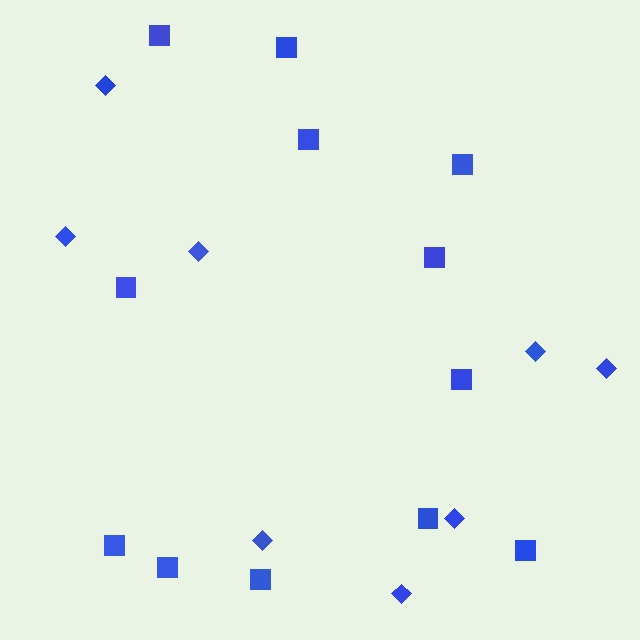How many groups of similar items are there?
There are 2 groups: one group of squares (12) and one group of diamonds (8).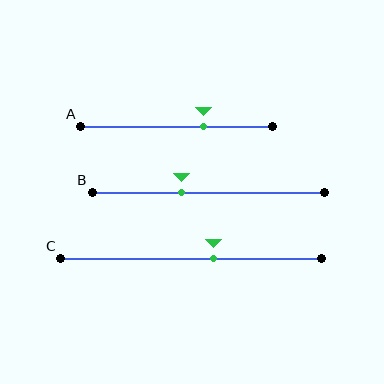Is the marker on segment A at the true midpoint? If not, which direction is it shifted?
No, the marker on segment A is shifted to the right by about 14% of the segment length.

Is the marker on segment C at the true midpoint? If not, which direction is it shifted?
No, the marker on segment C is shifted to the right by about 8% of the segment length.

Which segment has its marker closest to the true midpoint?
Segment C has its marker closest to the true midpoint.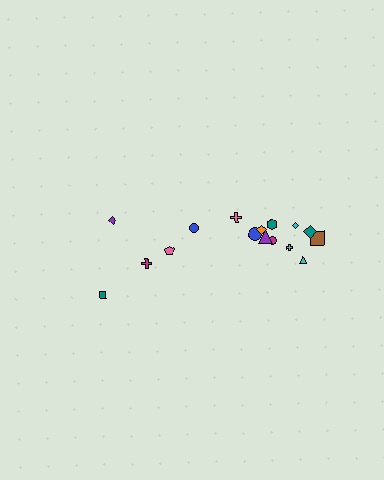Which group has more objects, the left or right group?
The right group.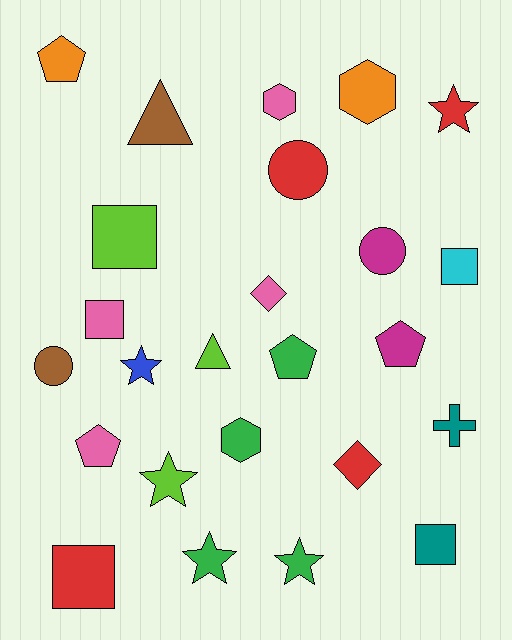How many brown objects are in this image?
There are 2 brown objects.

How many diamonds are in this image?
There are 2 diamonds.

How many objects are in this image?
There are 25 objects.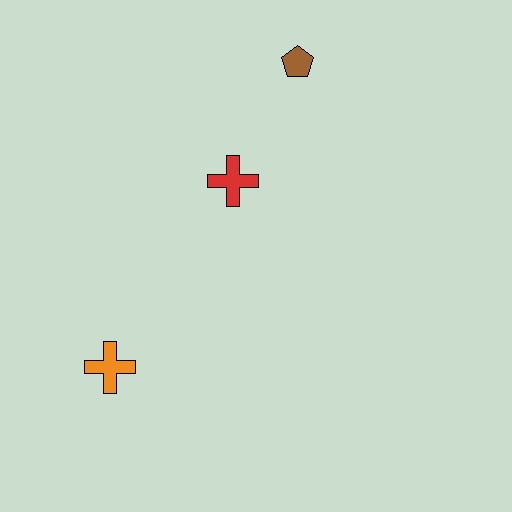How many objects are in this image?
There are 3 objects.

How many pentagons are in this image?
There is 1 pentagon.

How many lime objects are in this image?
There are no lime objects.